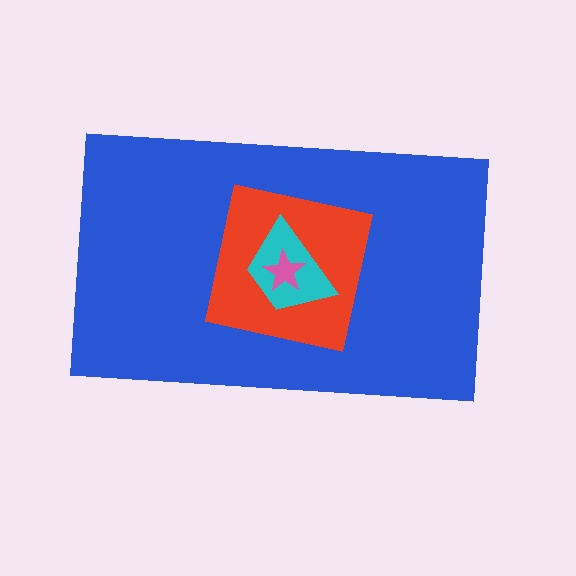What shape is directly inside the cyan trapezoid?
The pink star.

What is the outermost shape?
The blue rectangle.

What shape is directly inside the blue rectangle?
The red square.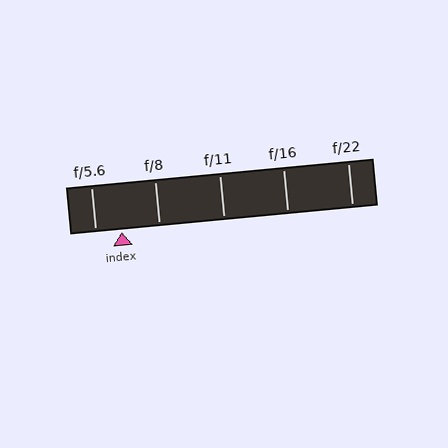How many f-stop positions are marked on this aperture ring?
There are 5 f-stop positions marked.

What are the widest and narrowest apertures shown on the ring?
The widest aperture shown is f/5.6 and the narrowest is f/22.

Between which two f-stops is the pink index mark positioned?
The index mark is between f/5.6 and f/8.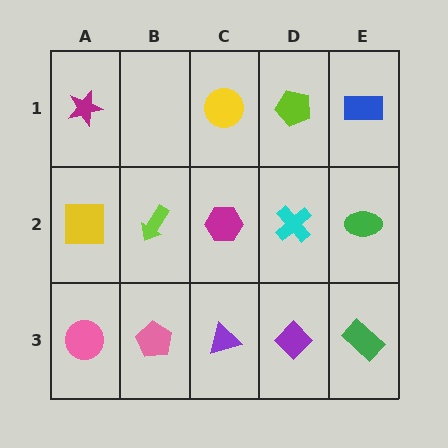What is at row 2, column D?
A cyan cross.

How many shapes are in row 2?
5 shapes.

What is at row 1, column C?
A yellow circle.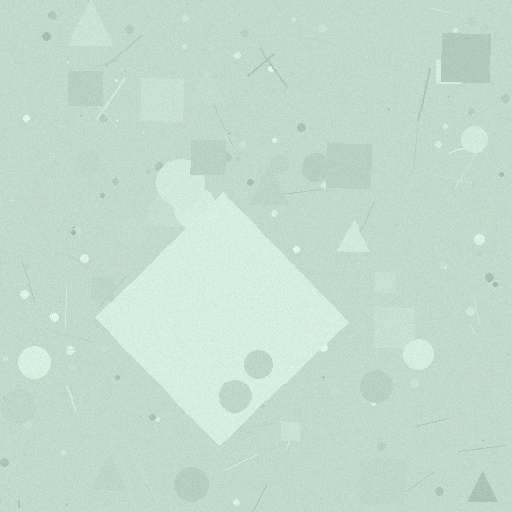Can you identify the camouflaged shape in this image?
The camouflaged shape is a diamond.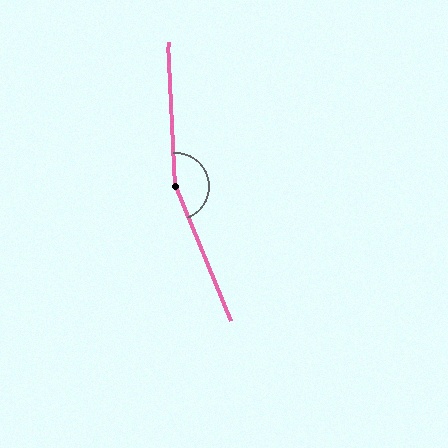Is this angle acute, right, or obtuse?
It is obtuse.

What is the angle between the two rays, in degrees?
Approximately 161 degrees.